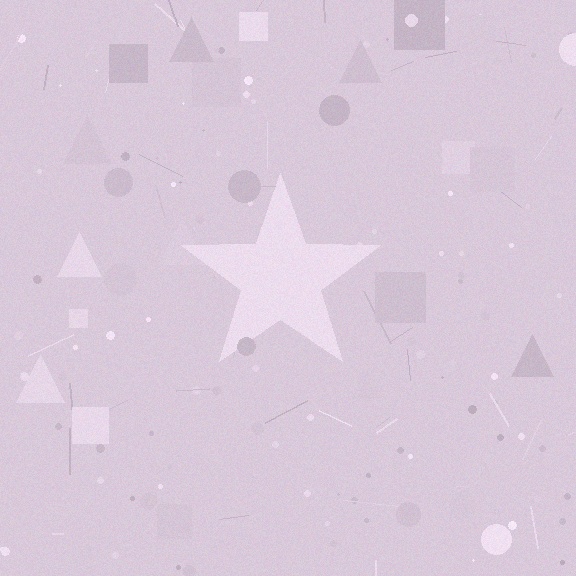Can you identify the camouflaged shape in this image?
The camouflaged shape is a star.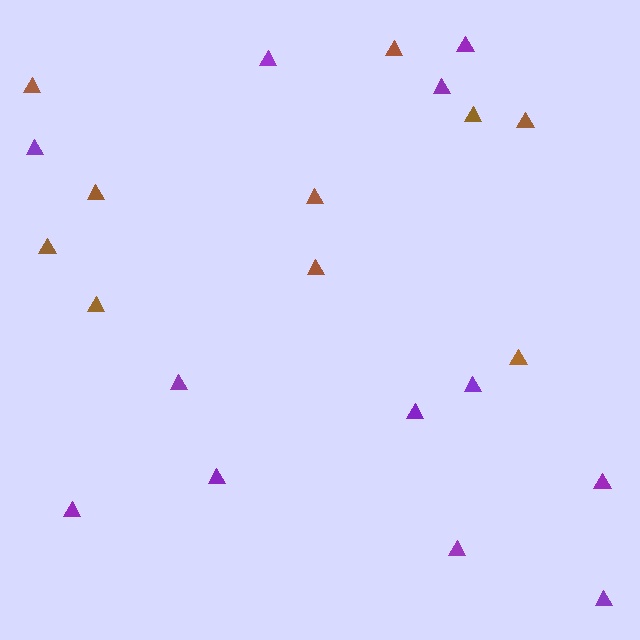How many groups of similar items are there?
There are 2 groups: one group of purple triangles (12) and one group of brown triangles (10).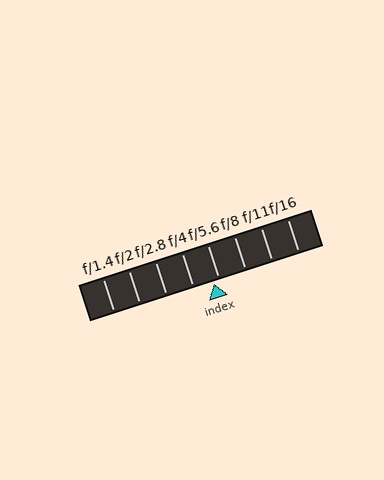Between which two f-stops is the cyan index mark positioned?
The index mark is between f/4 and f/5.6.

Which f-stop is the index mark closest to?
The index mark is closest to f/5.6.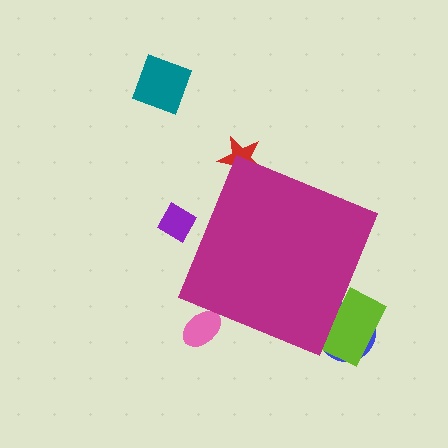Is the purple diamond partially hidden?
Yes, the purple diamond is partially hidden behind the magenta diamond.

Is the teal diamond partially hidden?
No, the teal diamond is fully visible.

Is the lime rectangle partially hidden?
Yes, the lime rectangle is partially hidden behind the magenta diamond.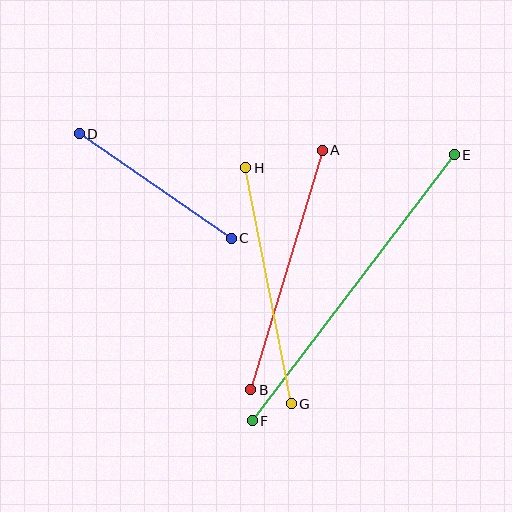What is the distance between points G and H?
The distance is approximately 240 pixels.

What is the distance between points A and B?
The distance is approximately 250 pixels.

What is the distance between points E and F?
The distance is approximately 334 pixels.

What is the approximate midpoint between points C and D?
The midpoint is at approximately (155, 186) pixels.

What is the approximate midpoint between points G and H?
The midpoint is at approximately (269, 286) pixels.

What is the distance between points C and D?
The distance is approximately 184 pixels.